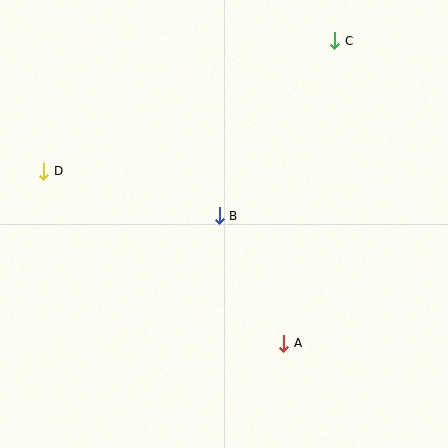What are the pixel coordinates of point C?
Point C is at (335, 41).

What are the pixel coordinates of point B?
Point B is at (219, 216).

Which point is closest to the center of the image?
Point B at (219, 216) is closest to the center.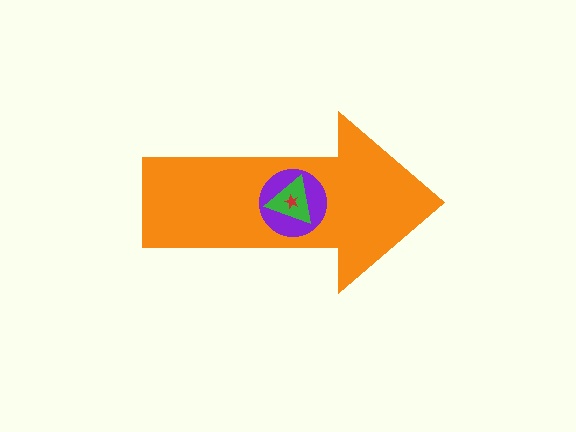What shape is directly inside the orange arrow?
The purple circle.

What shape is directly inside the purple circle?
The green triangle.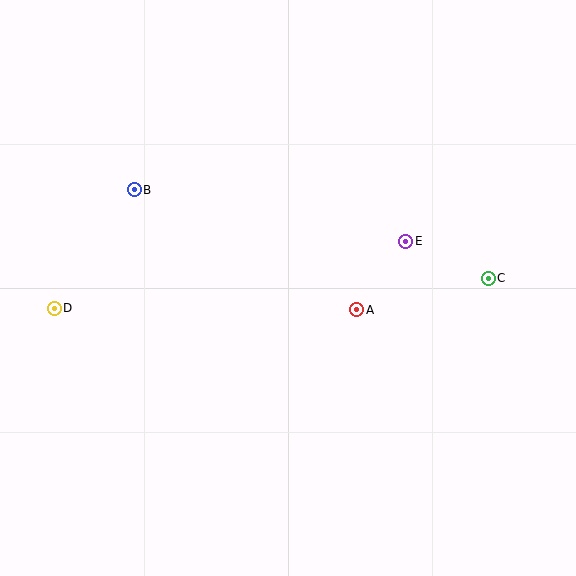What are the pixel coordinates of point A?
Point A is at (357, 310).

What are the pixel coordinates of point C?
Point C is at (488, 278).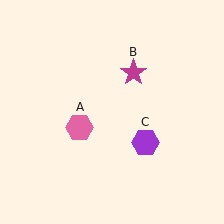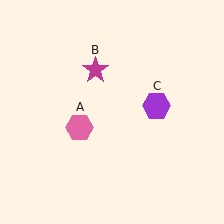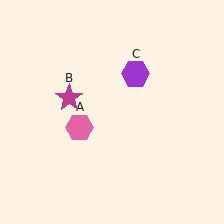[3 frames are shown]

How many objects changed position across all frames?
2 objects changed position: magenta star (object B), purple hexagon (object C).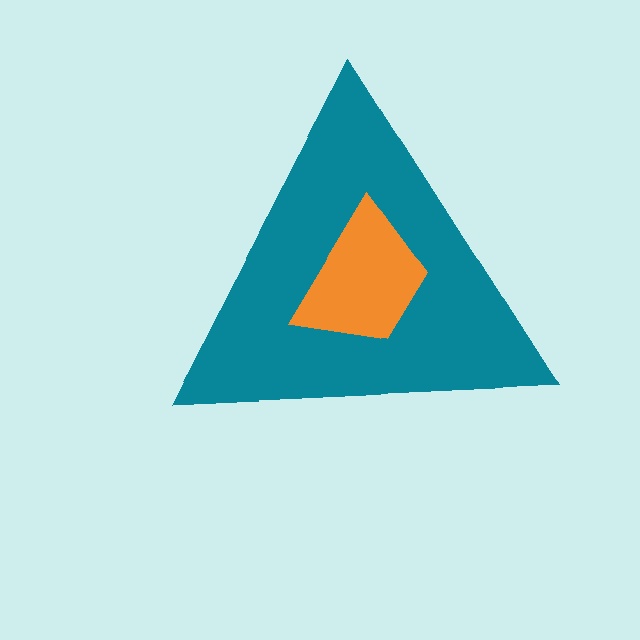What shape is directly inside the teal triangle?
The orange trapezoid.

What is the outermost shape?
The teal triangle.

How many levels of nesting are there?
2.